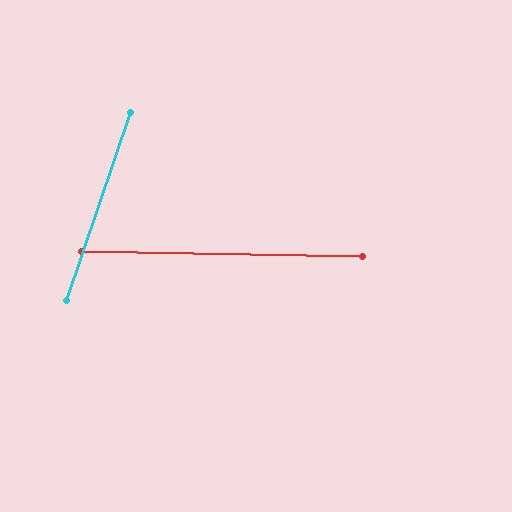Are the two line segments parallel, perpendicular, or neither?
Neither parallel nor perpendicular — they differ by about 72°.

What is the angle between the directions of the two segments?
Approximately 72 degrees.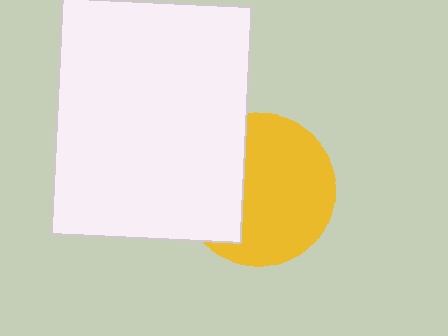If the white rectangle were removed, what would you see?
You would see the complete yellow circle.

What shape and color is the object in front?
The object in front is a white rectangle.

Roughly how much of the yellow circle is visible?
About half of it is visible (roughly 65%).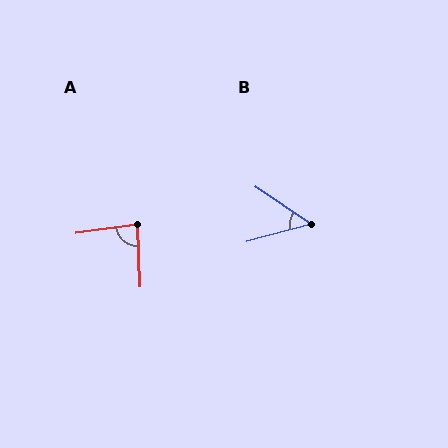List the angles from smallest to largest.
B (49°), A (85°).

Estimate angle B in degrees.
Approximately 49 degrees.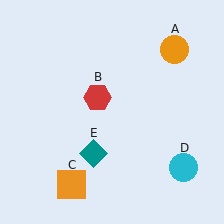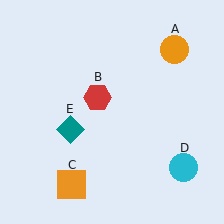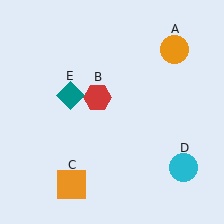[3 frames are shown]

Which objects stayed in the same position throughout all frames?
Orange circle (object A) and red hexagon (object B) and orange square (object C) and cyan circle (object D) remained stationary.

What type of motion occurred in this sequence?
The teal diamond (object E) rotated clockwise around the center of the scene.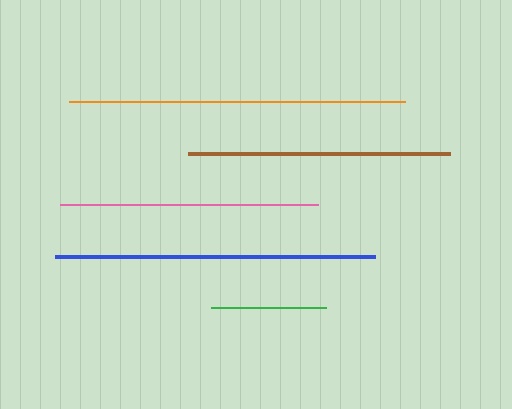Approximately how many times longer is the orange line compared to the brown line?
The orange line is approximately 1.3 times the length of the brown line.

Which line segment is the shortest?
The green line is the shortest at approximately 115 pixels.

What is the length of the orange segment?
The orange segment is approximately 336 pixels long.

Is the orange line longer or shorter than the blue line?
The orange line is longer than the blue line.